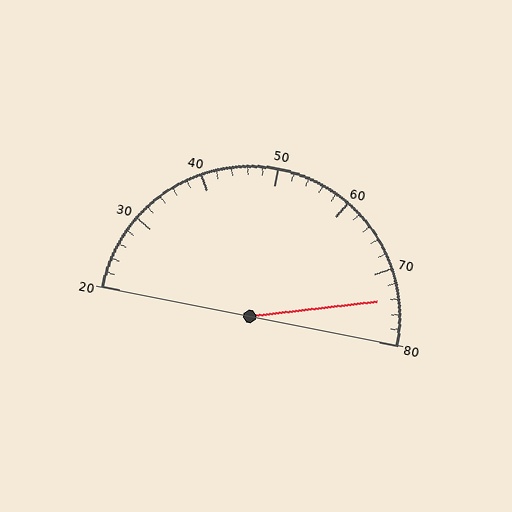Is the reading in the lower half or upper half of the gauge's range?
The reading is in the upper half of the range (20 to 80).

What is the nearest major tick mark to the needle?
The nearest major tick mark is 70.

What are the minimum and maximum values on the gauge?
The gauge ranges from 20 to 80.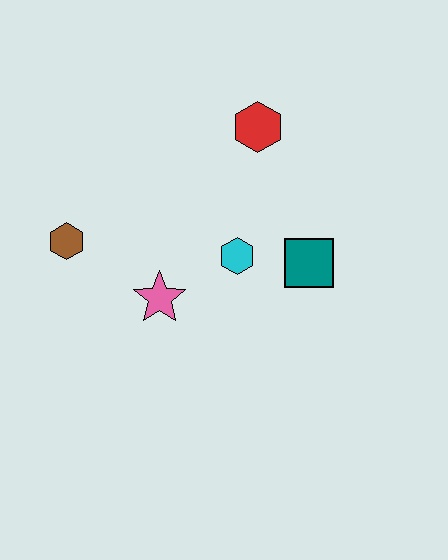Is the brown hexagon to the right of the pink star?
No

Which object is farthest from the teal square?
The brown hexagon is farthest from the teal square.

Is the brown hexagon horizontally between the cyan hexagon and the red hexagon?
No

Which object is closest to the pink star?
The cyan hexagon is closest to the pink star.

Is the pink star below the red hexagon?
Yes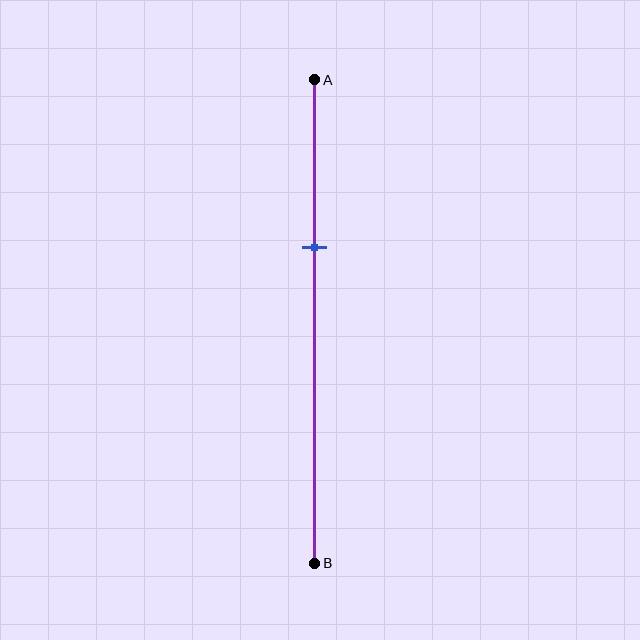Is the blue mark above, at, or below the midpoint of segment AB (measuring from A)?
The blue mark is above the midpoint of segment AB.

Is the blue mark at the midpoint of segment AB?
No, the mark is at about 35% from A, not at the 50% midpoint.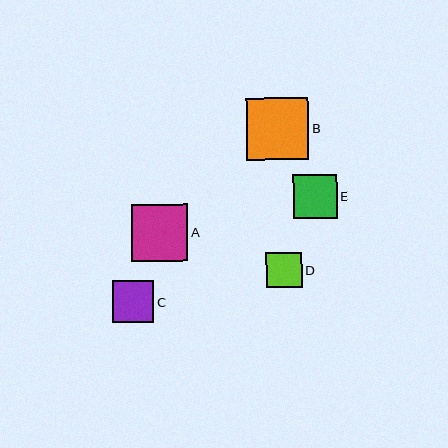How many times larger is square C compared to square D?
Square C is approximately 1.2 times the size of square D.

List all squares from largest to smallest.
From largest to smallest: B, A, E, C, D.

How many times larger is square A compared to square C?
Square A is approximately 1.4 times the size of square C.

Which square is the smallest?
Square D is the smallest with a size of approximately 36 pixels.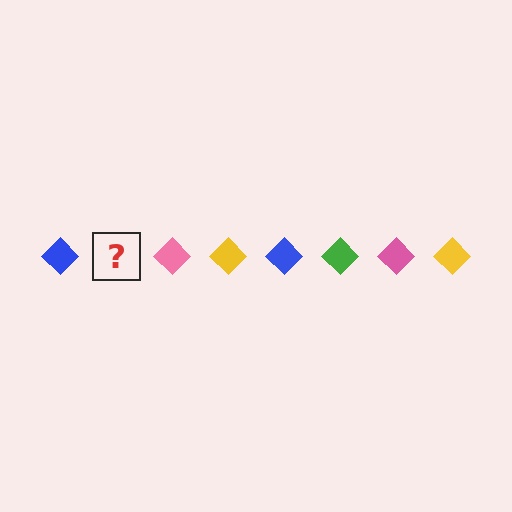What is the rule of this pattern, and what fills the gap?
The rule is that the pattern cycles through blue, green, pink, yellow diamonds. The gap should be filled with a green diamond.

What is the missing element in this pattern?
The missing element is a green diamond.